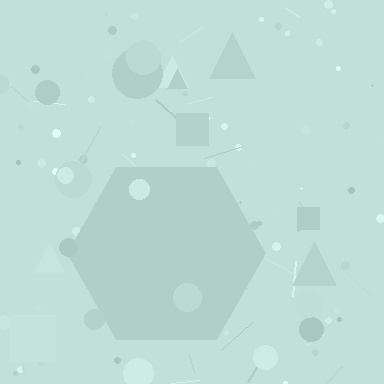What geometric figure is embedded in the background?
A hexagon is embedded in the background.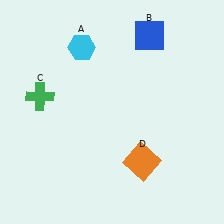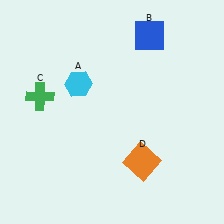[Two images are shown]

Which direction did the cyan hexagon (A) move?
The cyan hexagon (A) moved down.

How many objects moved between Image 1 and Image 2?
1 object moved between the two images.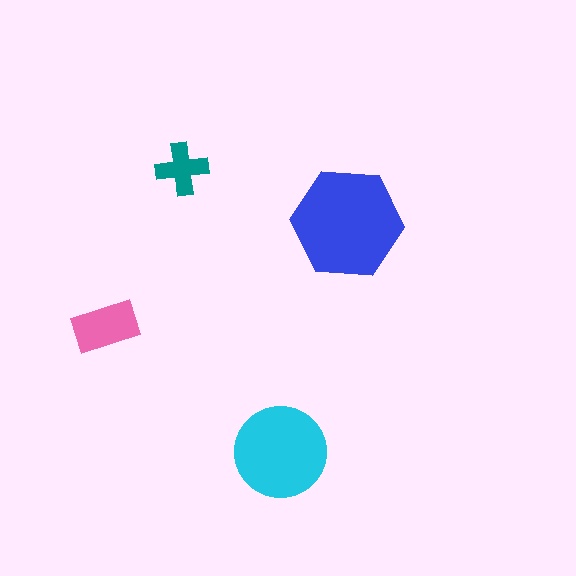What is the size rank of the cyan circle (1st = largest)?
2nd.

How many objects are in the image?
There are 4 objects in the image.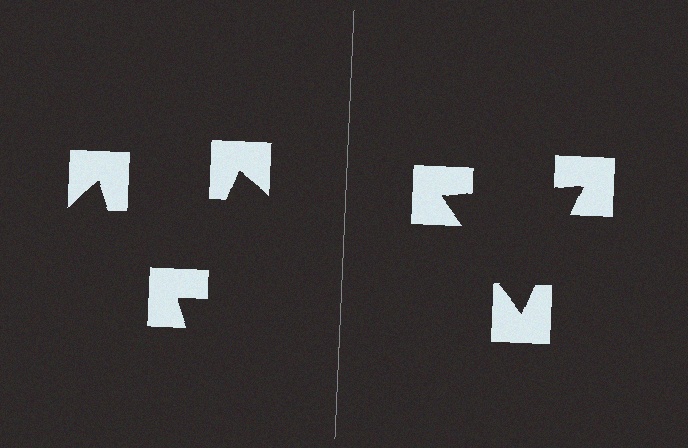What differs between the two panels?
The notched squares are positioned identically on both sides; only the wedge orientations differ. On the right they align to a triangle; on the left they are misaligned.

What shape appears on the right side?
An illusory triangle.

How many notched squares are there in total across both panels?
6 — 3 on each side.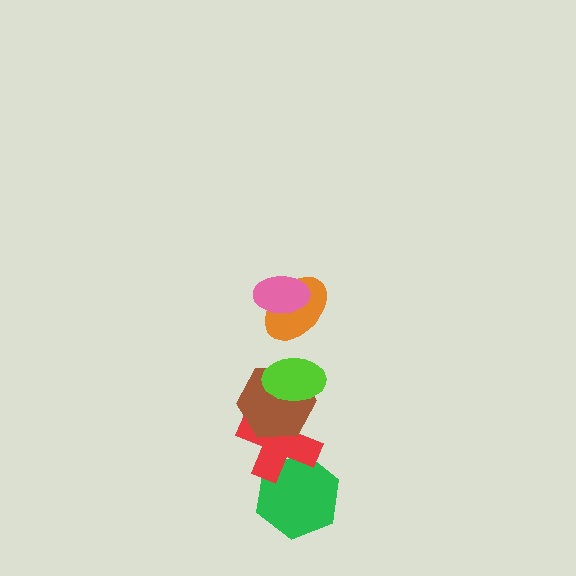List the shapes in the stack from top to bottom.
From top to bottom: the pink ellipse, the orange ellipse, the lime ellipse, the brown hexagon, the red cross, the green hexagon.